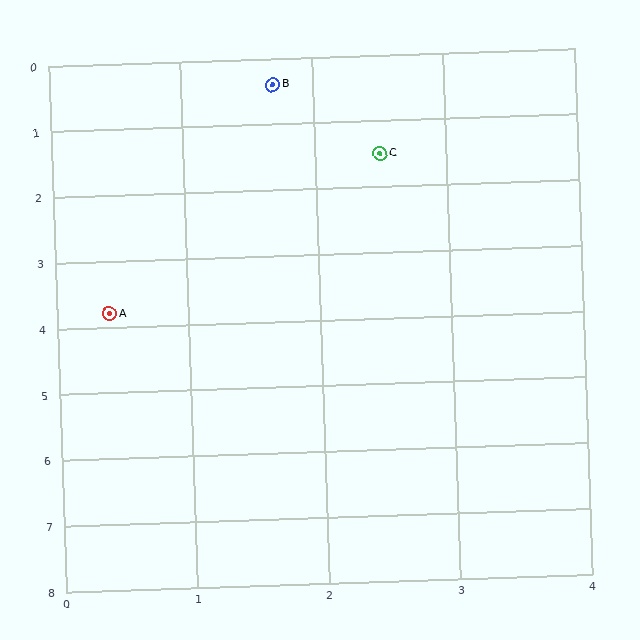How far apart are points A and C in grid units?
Points A and C are about 3.1 grid units apart.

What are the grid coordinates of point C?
Point C is at approximately (2.5, 1.5).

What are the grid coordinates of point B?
Point B is at approximately (1.7, 0.4).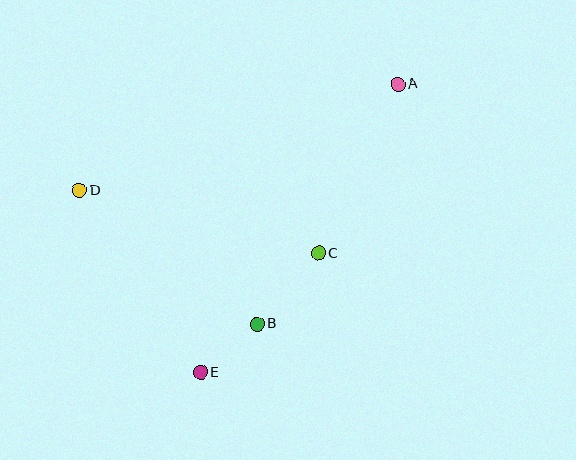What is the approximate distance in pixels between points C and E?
The distance between C and E is approximately 168 pixels.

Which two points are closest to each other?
Points B and E are closest to each other.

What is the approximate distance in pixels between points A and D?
The distance between A and D is approximately 336 pixels.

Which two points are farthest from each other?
Points A and E are farthest from each other.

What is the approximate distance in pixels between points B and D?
The distance between B and D is approximately 222 pixels.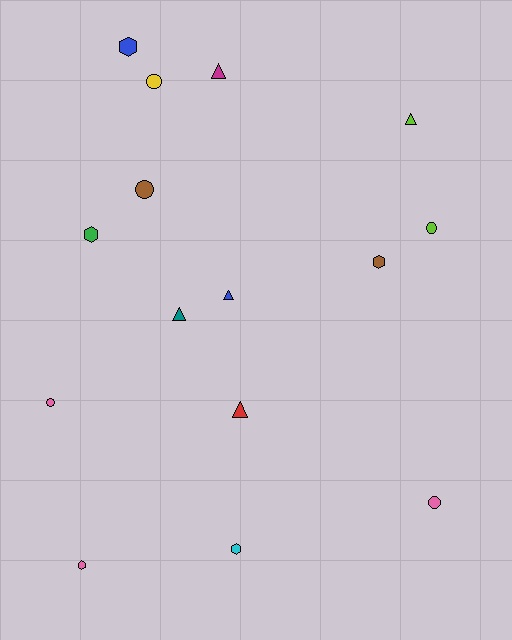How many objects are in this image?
There are 15 objects.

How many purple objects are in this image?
There are no purple objects.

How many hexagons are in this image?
There are 5 hexagons.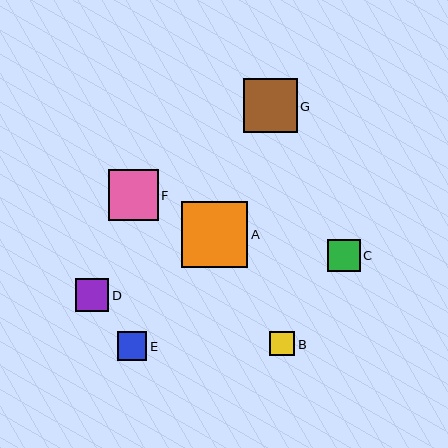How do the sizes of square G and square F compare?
Square G and square F are approximately the same size.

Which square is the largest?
Square A is the largest with a size of approximately 66 pixels.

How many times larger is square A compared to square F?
Square A is approximately 1.3 times the size of square F.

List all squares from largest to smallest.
From largest to smallest: A, G, F, D, C, E, B.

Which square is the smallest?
Square B is the smallest with a size of approximately 25 pixels.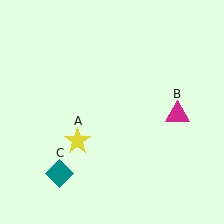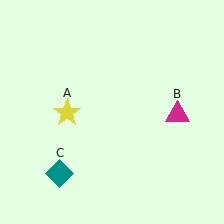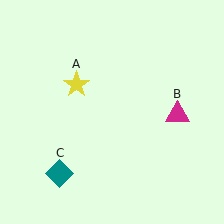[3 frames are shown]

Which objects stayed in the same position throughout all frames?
Magenta triangle (object B) and teal diamond (object C) remained stationary.